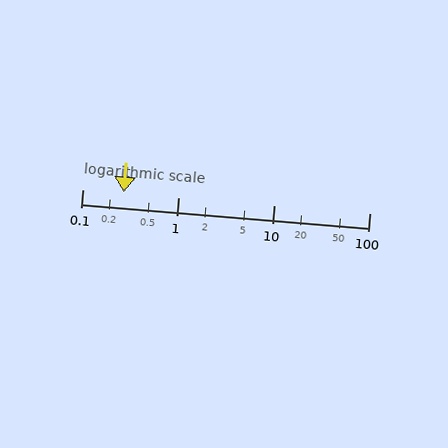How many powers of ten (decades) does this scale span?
The scale spans 3 decades, from 0.1 to 100.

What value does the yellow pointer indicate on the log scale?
The pointer indicates approximately 0.27.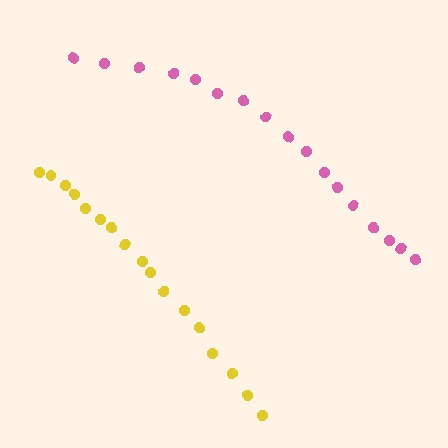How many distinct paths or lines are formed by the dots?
There are 2 distinct paths.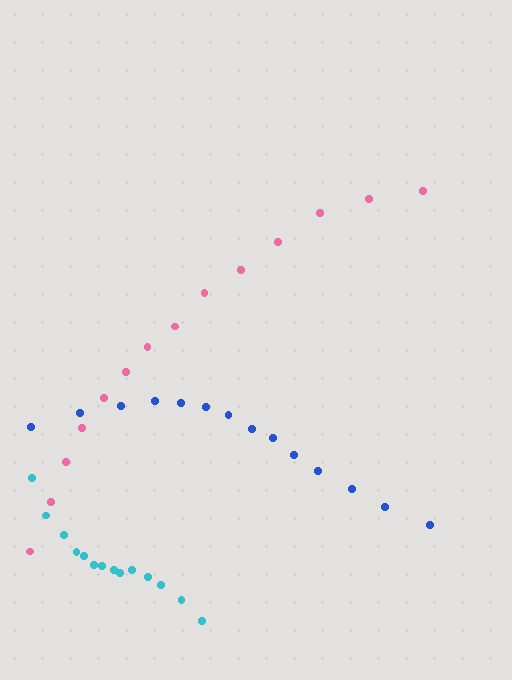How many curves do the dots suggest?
There are 3 distinct paths.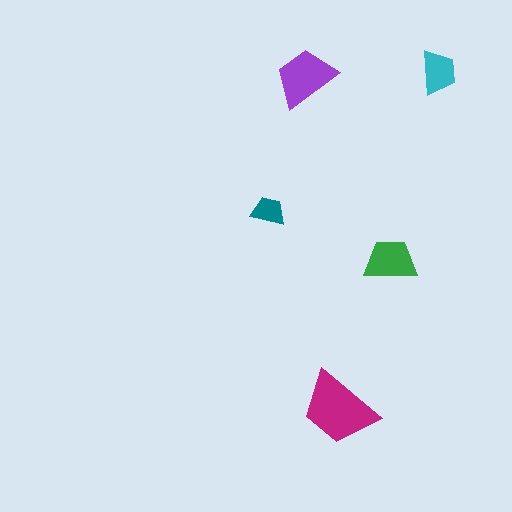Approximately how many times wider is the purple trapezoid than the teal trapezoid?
About 2 times wider.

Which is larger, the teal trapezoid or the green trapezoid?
The green one.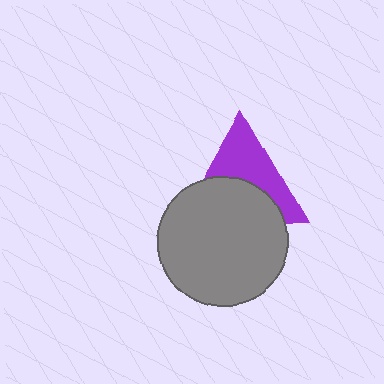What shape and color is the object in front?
The object in front is a gray circle.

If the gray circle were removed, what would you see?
You would see the complete purple triangle.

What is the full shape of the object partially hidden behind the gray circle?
The partially hidden object is a purple triangle.